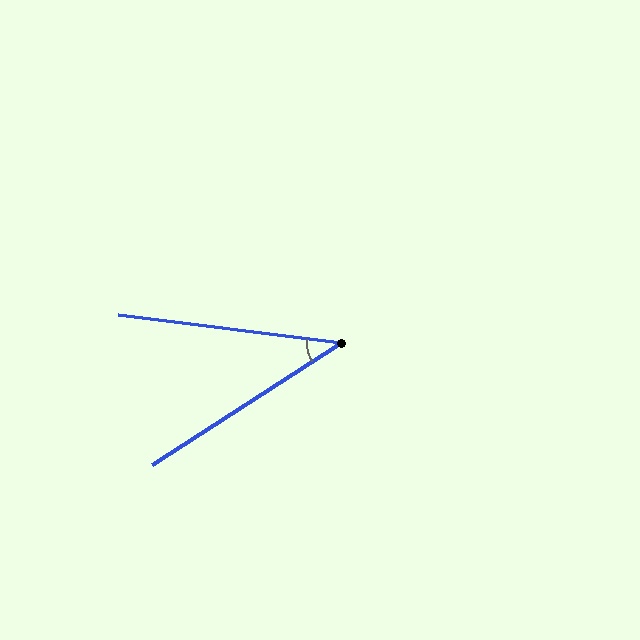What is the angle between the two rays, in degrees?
Approximately 40 degrees.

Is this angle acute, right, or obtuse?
It is acute.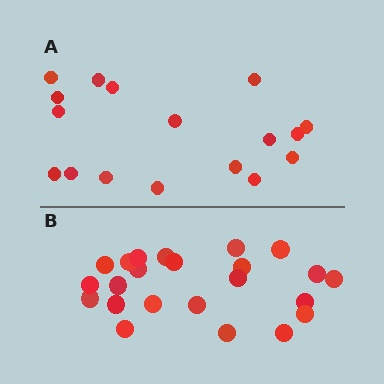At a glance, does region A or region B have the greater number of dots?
Region B (the bottom region) has more dots.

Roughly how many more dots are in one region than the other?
Region B has about 6 more dots than region A.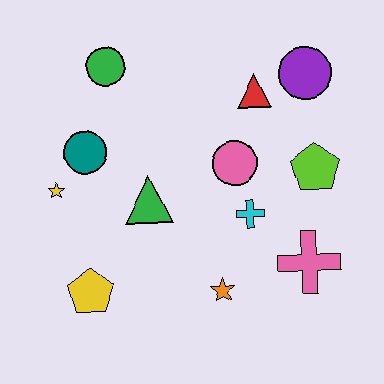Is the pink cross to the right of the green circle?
Yes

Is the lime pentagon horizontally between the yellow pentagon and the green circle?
No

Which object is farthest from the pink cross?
The green circle is farthest from the pink cross.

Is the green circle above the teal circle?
Yes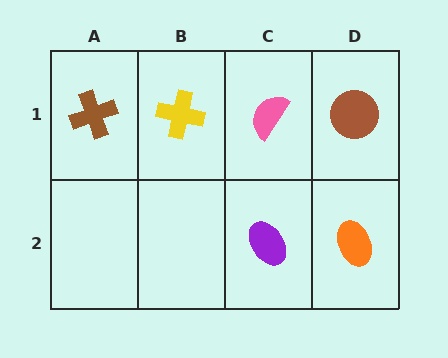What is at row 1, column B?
A yellow cross.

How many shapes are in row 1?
4 shapes.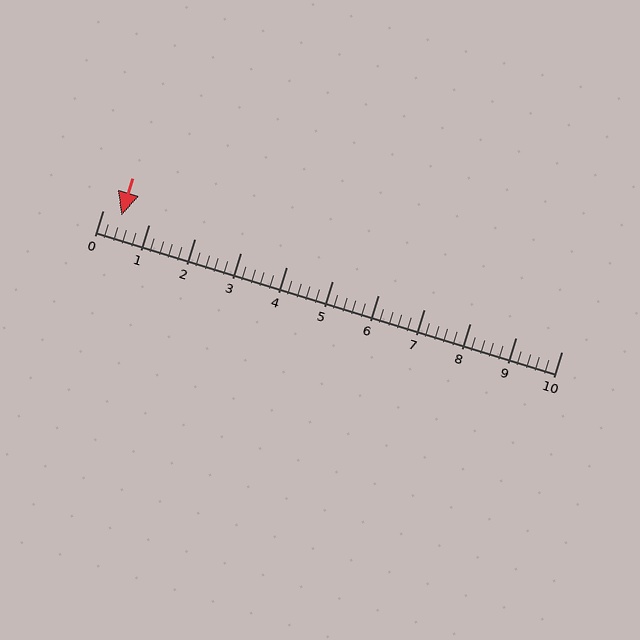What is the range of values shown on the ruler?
The ruler shows values from 0 to 10.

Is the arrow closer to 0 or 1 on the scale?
The arrow is closer to 0.